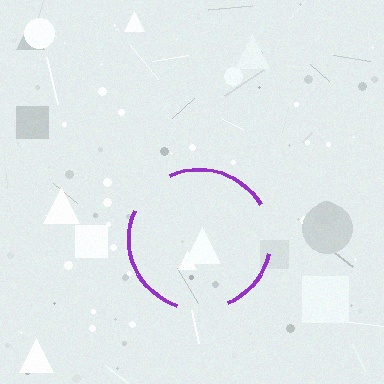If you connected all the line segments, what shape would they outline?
They would outline a circle.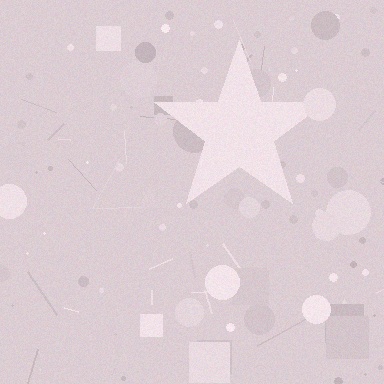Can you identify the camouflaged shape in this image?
The camouflaged shape is a star.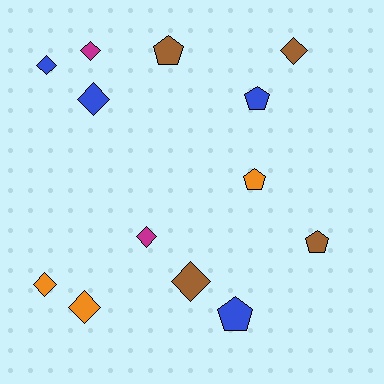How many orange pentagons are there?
There is 1 orange pentagon.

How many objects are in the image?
There are 13 objects.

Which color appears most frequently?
Blue, with 4 objects.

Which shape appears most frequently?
Diamond, with 8 objects.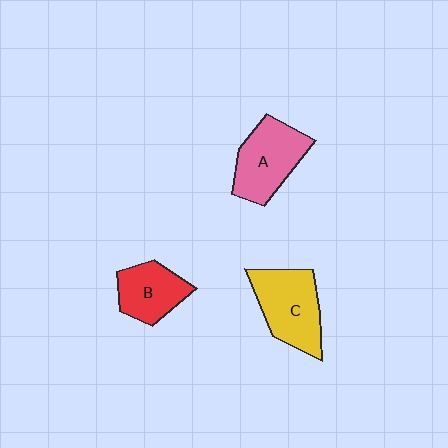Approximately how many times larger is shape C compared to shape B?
Approximately 1.4 times.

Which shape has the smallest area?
Shape B (red).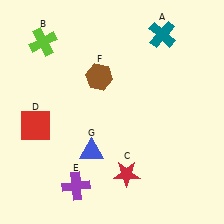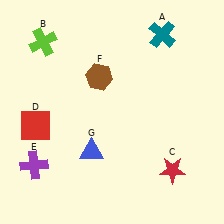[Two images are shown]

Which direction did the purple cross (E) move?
The purple cross (E) moved left.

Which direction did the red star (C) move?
The red star (C) moved right.